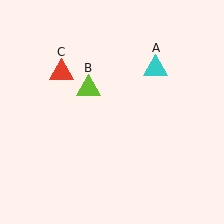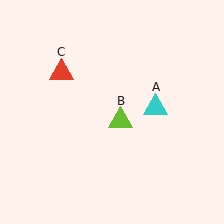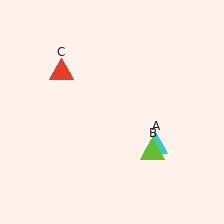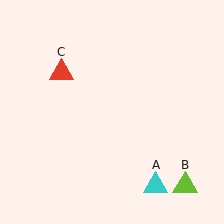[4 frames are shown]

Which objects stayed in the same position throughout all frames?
Red triangle (object C) remained stationary.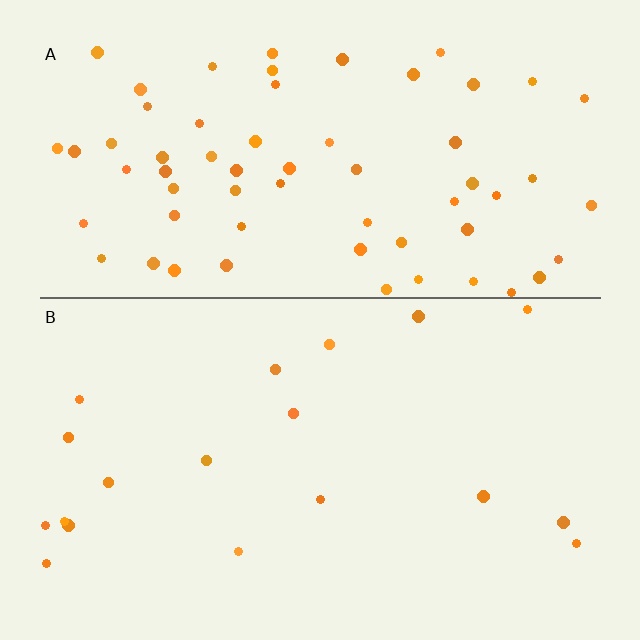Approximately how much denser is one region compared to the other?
Approximately 3.4× — region A over region B.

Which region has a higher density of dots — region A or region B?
A (the top).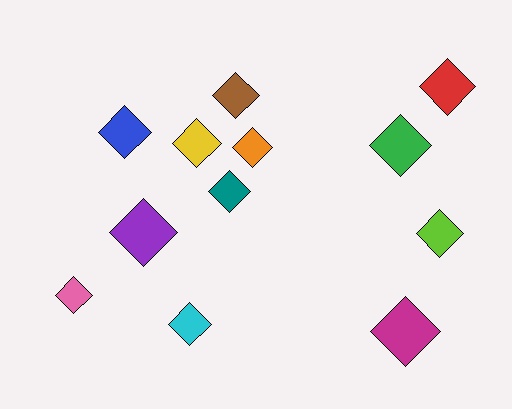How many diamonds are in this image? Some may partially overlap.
There are 12 diamonds.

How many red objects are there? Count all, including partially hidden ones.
There is 1 red object.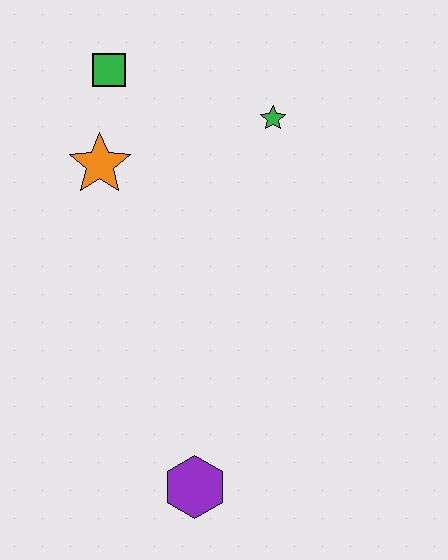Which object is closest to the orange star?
The green square is closest to the orange star.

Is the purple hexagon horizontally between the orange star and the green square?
No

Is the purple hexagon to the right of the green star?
No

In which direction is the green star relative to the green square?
The green star is to the right of the green square.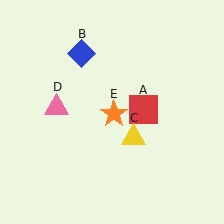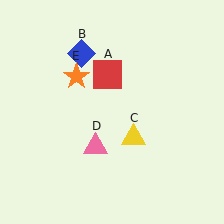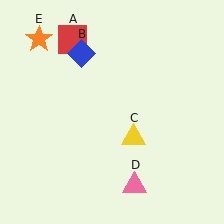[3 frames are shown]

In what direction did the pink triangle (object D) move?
The pink triangle (object D) moved down and to the right.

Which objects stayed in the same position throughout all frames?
Blue diamond (object B) and yellow triangle (object C) remained stationary.